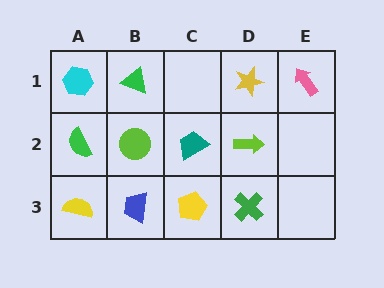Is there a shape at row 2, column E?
No, that cell is empty.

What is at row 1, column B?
A green triangle.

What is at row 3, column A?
A yellow semicircle.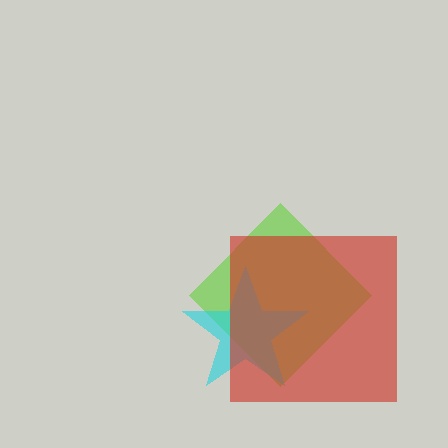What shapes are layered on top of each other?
The layered shapes are: a lime diamond, a cyan star, a red square.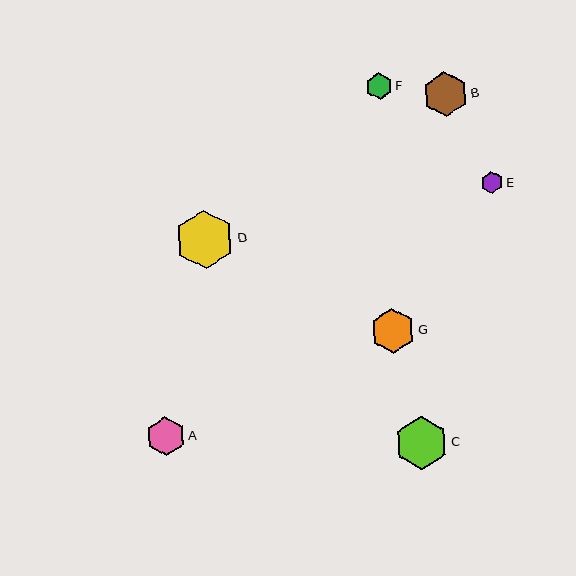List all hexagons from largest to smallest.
From largest to smallest: D, C, B, G, A, F, E.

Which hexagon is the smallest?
Hexagon E is the smallest with a size of approximately 22 pixels.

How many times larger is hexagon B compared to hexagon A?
Hexagon B is approximately 1.1 times the size of hexagon A.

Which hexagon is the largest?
Hexagon D is the largest with a size of approximately 59 pixels.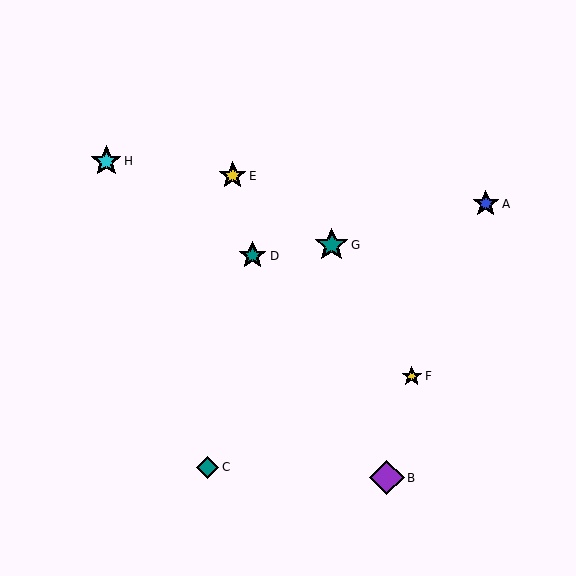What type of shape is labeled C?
Shape C is a teal diamond.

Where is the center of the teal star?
The center of the teal star is at (253, 256).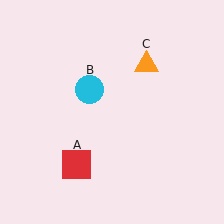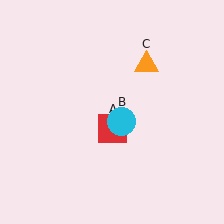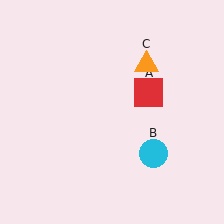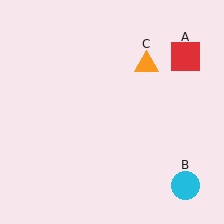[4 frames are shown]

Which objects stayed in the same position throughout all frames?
Orange triangle (object C) remained stationary.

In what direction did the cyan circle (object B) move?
The cyan circle (object B) moved down and to the right.